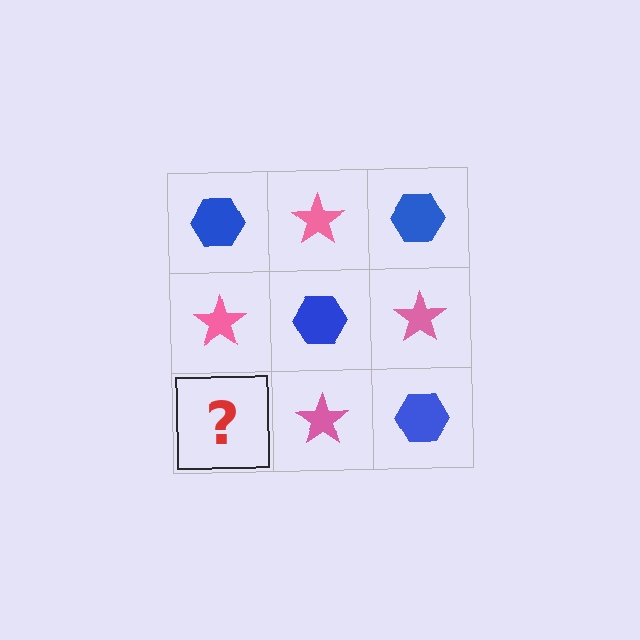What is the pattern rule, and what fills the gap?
The rule is that it alternates blue hexagon and pink star in a checkerboard pattern. The gap should be filled with a blue hexagon.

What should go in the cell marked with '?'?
The missing cell should contain a blue hexagon.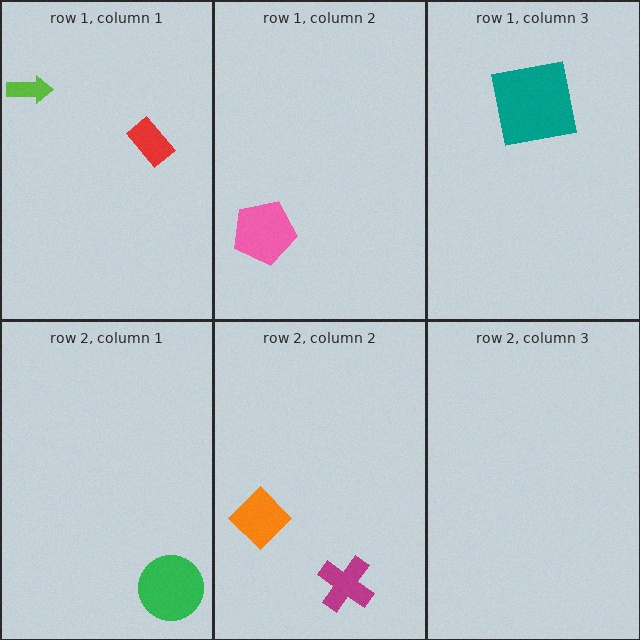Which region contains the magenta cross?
The row 2, column 2 region.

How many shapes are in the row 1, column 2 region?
1.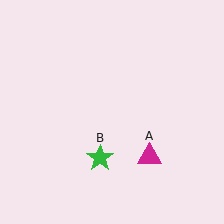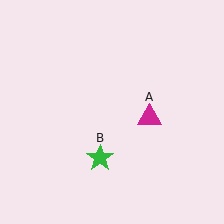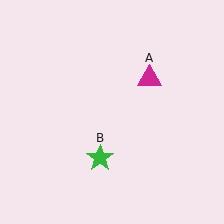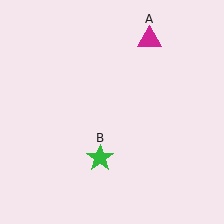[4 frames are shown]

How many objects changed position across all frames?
1 object changed position: magenta triangle (object A).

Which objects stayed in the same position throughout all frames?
Green star (object B) remained stationary.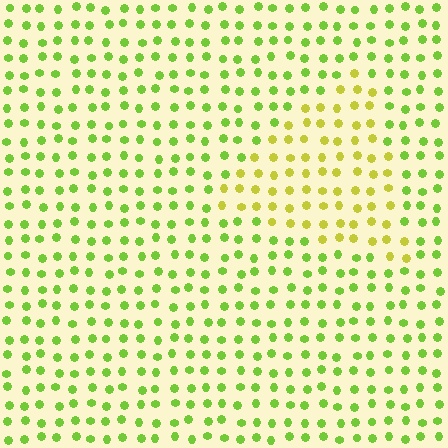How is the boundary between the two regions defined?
The boundary is defined purely by a slight shift in hue (about 33 degrees). Spacing, size, and orientation are identical on both sides.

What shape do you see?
I see a triangle.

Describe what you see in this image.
The image is filled with small lime elements in a uniform arrangement. A triangle-shaped region is visible where the elements are tinted to a slightly different hue, forming a subtle color boundary.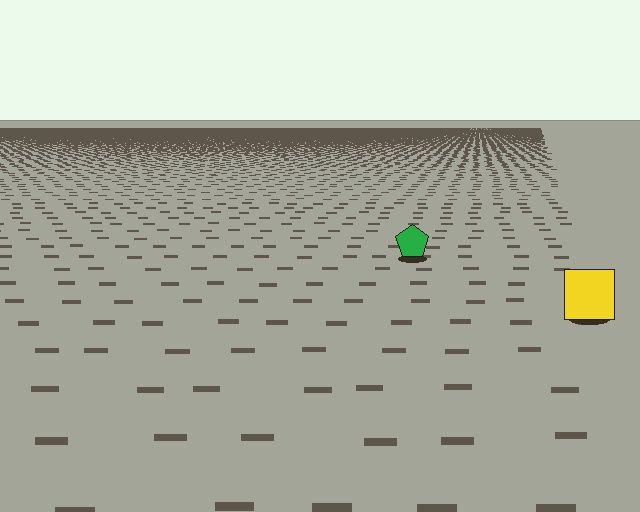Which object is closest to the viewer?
The yellow square is closest. The texture marks near it are larger and more spread out.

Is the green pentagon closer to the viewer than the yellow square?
No. The yellow square is closer — you can tell from the texture gradient: the ground texture is coarser near it.